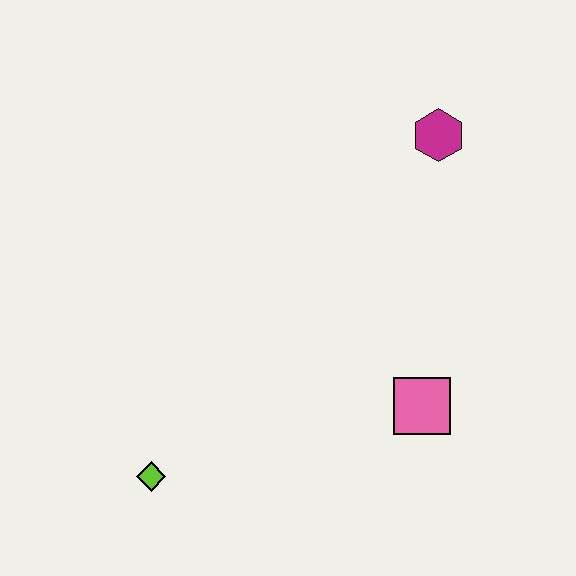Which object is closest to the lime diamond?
The pink square is closest to the lime diamond.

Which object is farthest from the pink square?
The lime diamond is farthest from the pink square.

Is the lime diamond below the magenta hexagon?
Yes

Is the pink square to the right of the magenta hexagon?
No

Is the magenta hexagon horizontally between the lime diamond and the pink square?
No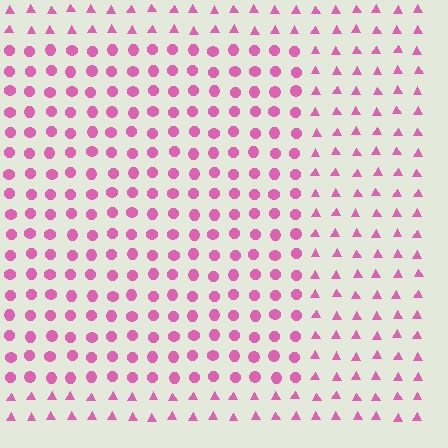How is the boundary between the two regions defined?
The boundary is defined by a change in element shape: circles inside vs. triangles outside. All elements share the same color and spacing.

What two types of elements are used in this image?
The image uses circles inside the rectangle region and triangles outside it.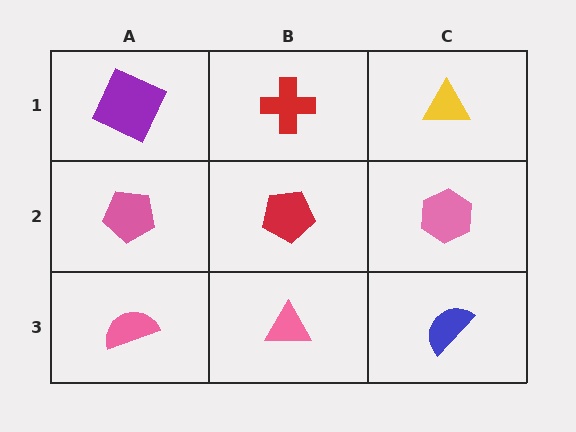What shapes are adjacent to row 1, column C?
A pink hexagon (row 2, column C), a red cross (row 1, column B).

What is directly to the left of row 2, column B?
A pink pentagon.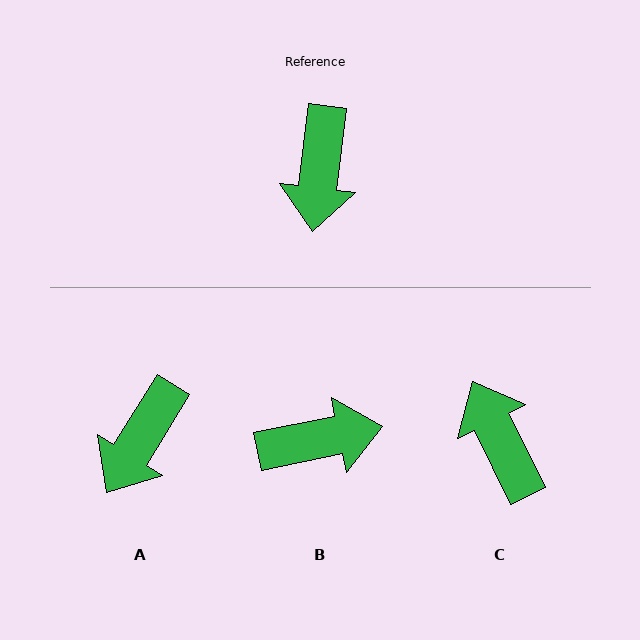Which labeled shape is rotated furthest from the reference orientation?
C, about 147 degrees away.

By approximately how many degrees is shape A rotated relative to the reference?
Approximately 25 degrees clockwise.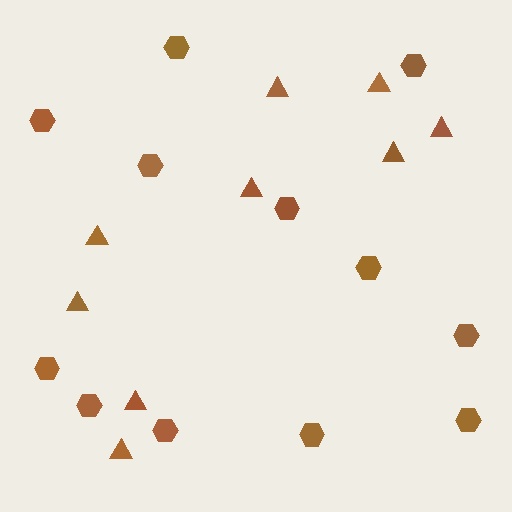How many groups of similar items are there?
There are 2 groups: one group of triangles (9) and one group of hexagons (12).